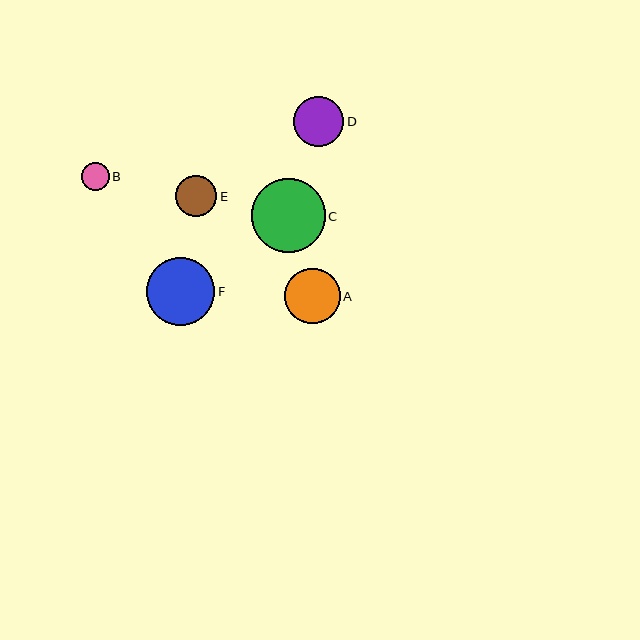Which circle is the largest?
Circle C is the largest with a size of approximately 74 pixels.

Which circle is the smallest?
Circle B is the smallest with a size of approximately 28 pixels.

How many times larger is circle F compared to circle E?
Circle F is approximately 1.6 times the size of circle E.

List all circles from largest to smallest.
From largest to smallest: C, F, A, D, E, B.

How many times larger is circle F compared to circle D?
Circle F is approximately 1.4 times the size of circle D.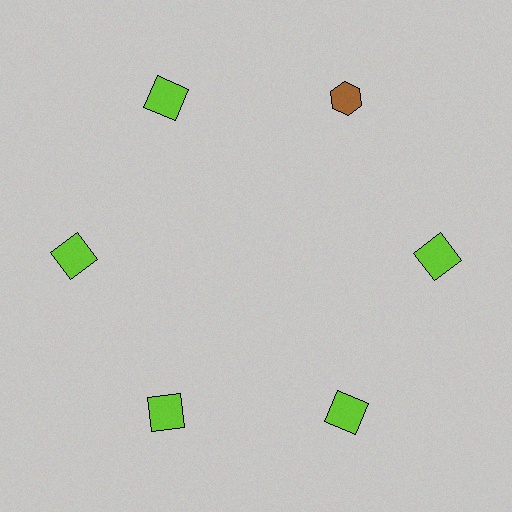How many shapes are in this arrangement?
There are 6 shapes arranged in a ring pattern.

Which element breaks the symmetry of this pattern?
The brown hexagon at roughly the 1 o'clock position breaks the symmetry. All other shapes are lime squares.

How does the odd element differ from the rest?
It differs in both color (brown instead of lime) and shape (hexagon instead of square).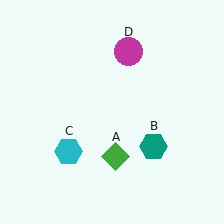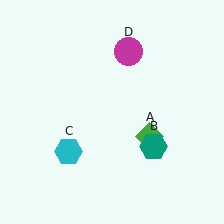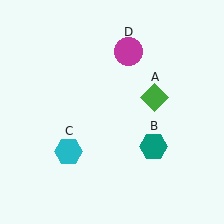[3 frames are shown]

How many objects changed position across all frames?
1 object changed position: green diamond (object A).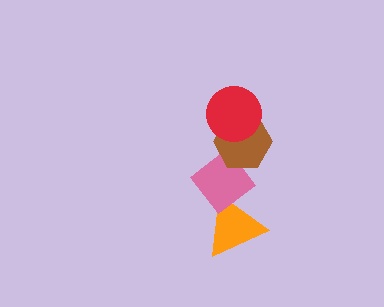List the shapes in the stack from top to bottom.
From top to bottom: the red circle, the brown hexagon, the pink diamond, the orange triangle.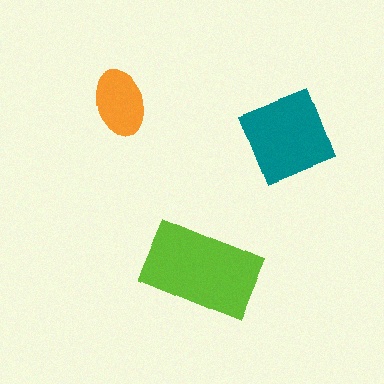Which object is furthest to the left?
The orange ellipse is leftmost.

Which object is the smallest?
The orange ellipse.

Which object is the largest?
The lime rectangle.